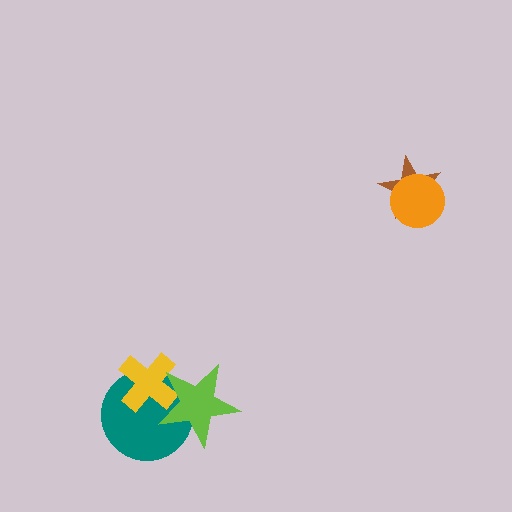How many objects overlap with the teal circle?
2 objects overlap with the teal circle.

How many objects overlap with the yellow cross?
2 objects overlap with the yellow cross.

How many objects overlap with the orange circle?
1 object overlaps with the orange circle.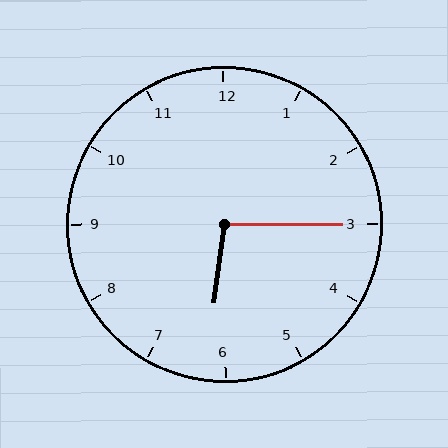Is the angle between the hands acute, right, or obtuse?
It is obtuse.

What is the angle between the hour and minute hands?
Approximately 98 degrees.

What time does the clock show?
6:15.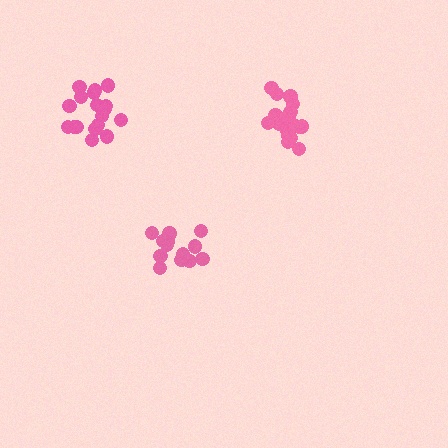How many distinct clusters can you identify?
There are 3 distinct clusters.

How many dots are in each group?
Group 1: 14 dots, Group 2: 17 dots, Group 3: 18 dots (49 total).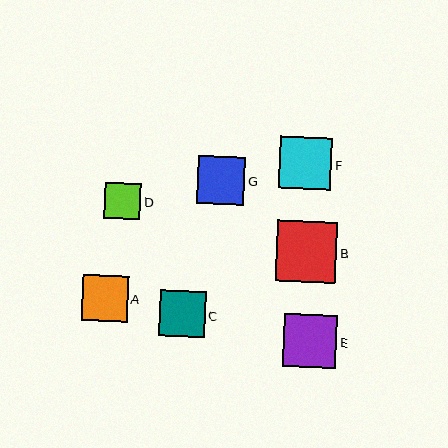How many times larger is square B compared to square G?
Square B is approximately 1.3 times the size of square G.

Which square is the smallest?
Square D is the smallest with a size of approximately 36 pixels.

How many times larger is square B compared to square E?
Square B is approximately 1.1 times the size of square E.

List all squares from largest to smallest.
From largest to smallest: B, E, F, G, A, C, D.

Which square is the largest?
Square B is the largest with a size of approximately 60 pixels.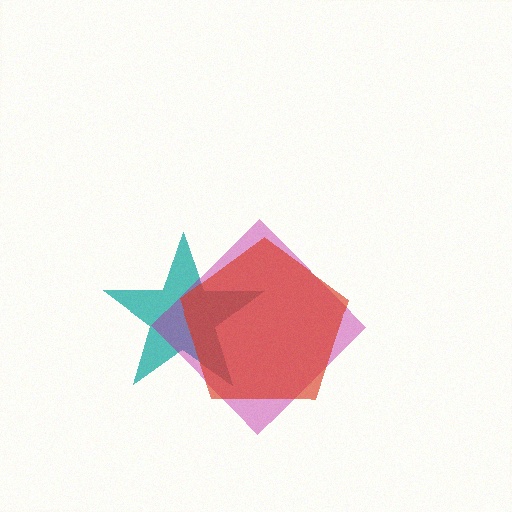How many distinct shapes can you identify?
There are 3 distinct shapes: a teal star, a magenta diamond, a red pentagon.